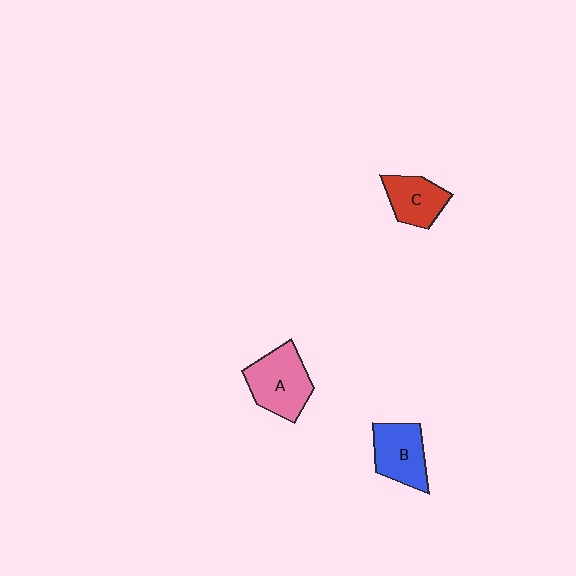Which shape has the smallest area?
Shape C (red).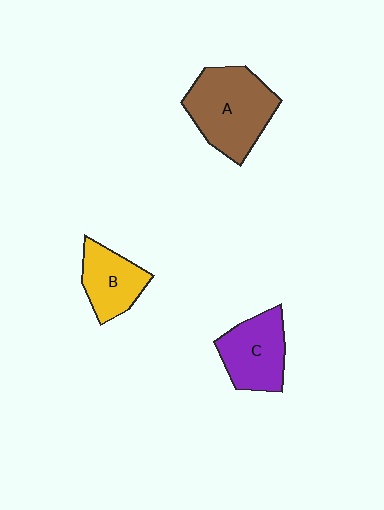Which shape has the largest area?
Shape A (brown).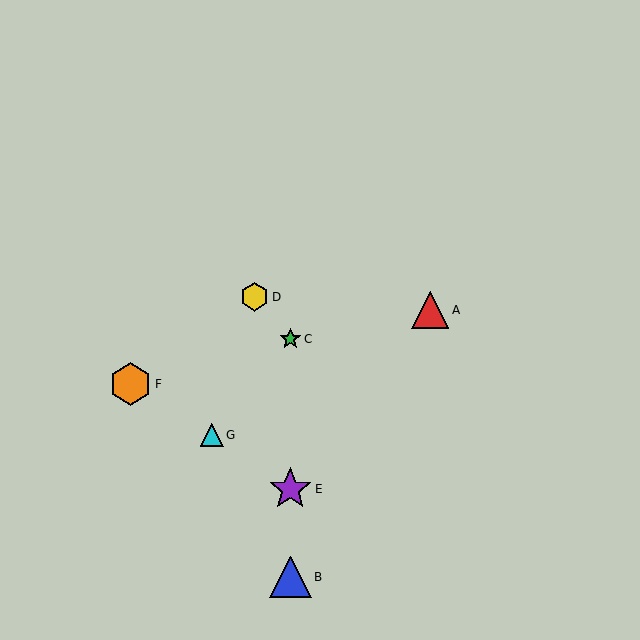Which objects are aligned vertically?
Objects B, C, E are aligned vertically.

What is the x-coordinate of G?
Object G is at x≈212.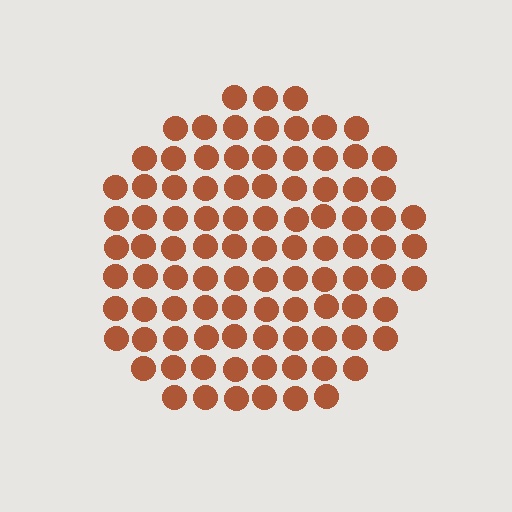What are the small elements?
The small elements are circles.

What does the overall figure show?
The overall figure shows a circle.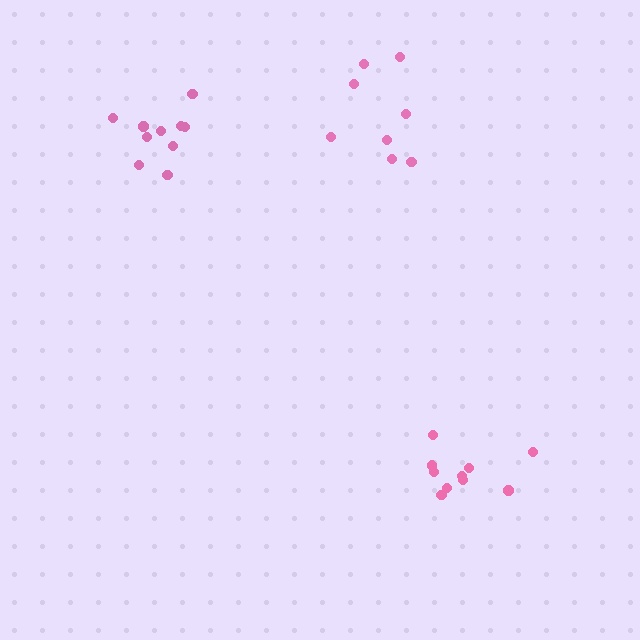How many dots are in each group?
Group 1: 10 dots, Group 2: 8 dots, Group 3: 10 dots (28 total).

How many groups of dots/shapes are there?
There are 3 groups.